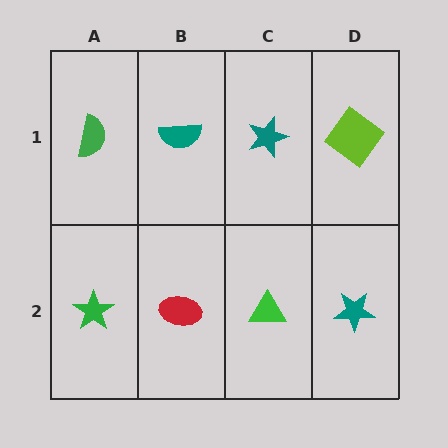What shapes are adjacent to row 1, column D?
A teal star (row 2, column D), a teal star (row 1, column C).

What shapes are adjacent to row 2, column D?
A lime diamond (row 1, column D), a green triangle (row 2, column C).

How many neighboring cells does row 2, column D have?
2.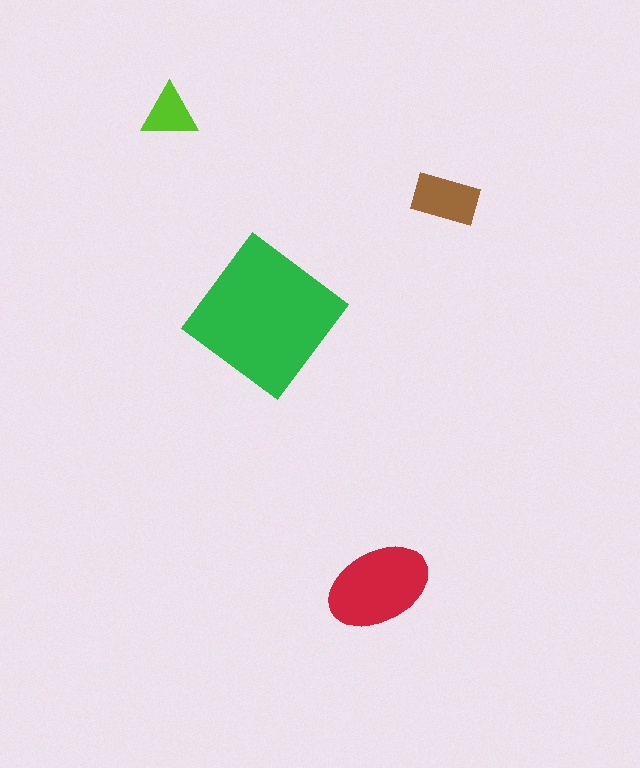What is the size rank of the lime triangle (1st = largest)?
4th.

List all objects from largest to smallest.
The green diamond, the red ellipse, the brown rectangle, the lime triangle.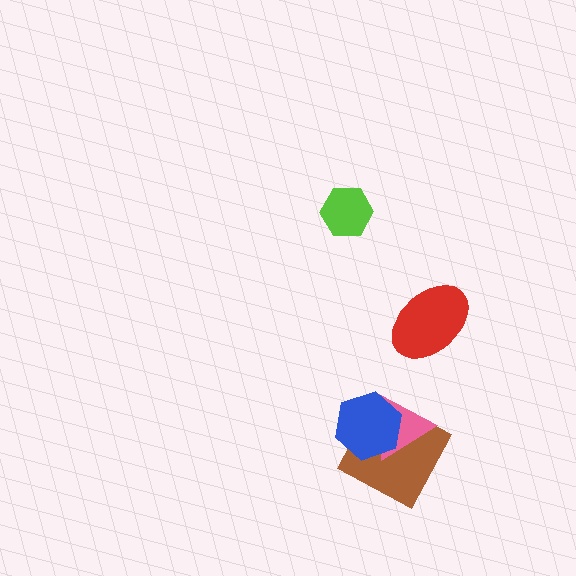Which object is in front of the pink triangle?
The blue hexagon is in front of the pink triangle.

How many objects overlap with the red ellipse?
0 objects overlap with the red ellipse.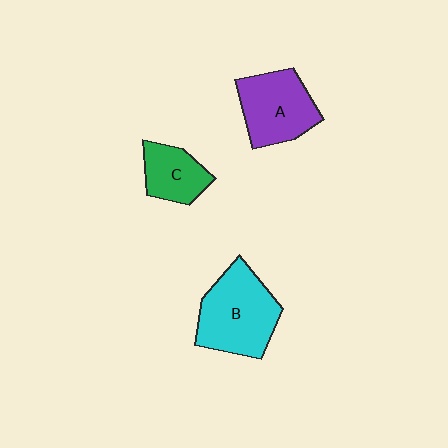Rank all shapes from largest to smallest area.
From largest to smallest: B (cyan), A (purple), C (green).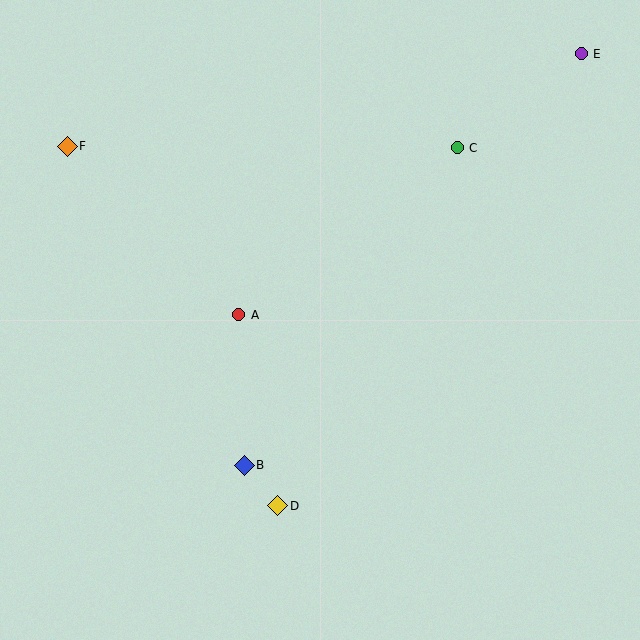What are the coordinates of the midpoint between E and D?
The midpoint between E and D is at (430, 280).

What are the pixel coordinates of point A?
Point A is at (239, 315).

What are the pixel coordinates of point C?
Point C is at (457, 148).